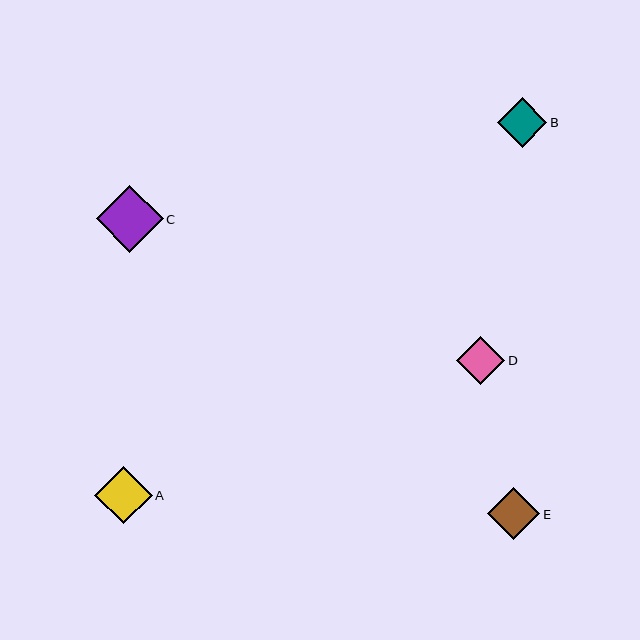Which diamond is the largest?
Diamond C is the largest with a size of approximately 67 pixels.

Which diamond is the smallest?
Diamond D is the smallest with a size of approximately 48 pixels.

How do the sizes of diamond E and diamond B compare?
Diamond E and diamond B are approximately the same size.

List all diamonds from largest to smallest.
From largest to smallest: C, A, E, B, D.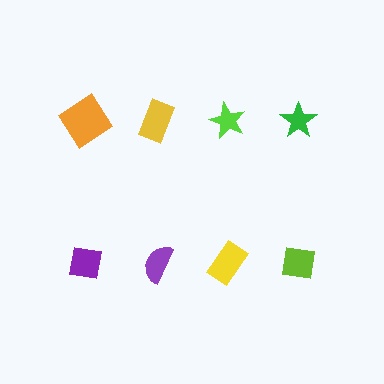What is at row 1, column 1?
An orange diamond.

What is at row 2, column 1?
A purple square.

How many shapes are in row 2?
4 shapes.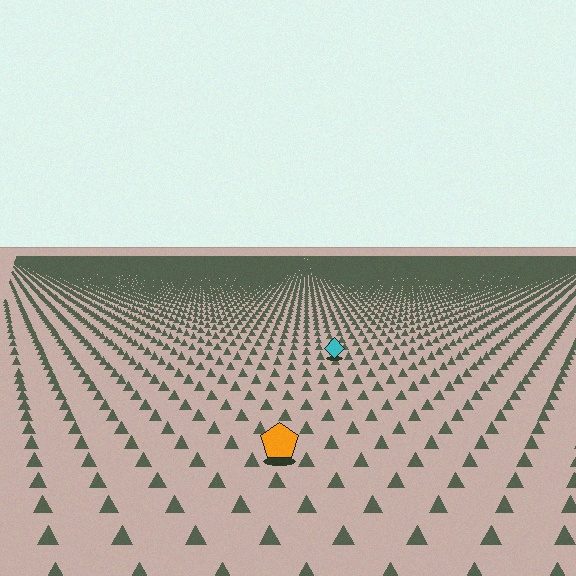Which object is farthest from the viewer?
The cyan diamond is farthest from the viewer. It appears smaller and the ground texture around it is denser.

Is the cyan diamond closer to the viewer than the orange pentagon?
No. The orange pentagon is closer — you can tell from the texture gradient: the ground texture is coarser near it.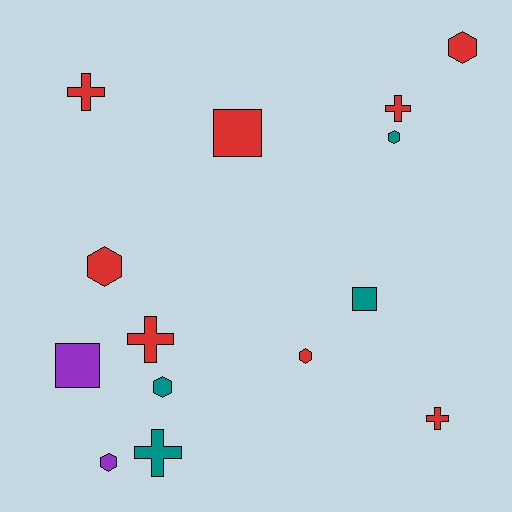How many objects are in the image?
There are 14 objects.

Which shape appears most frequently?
Hexagon, with 6 objects.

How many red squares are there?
There is 1 red square.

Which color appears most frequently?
Red, with 8 objects.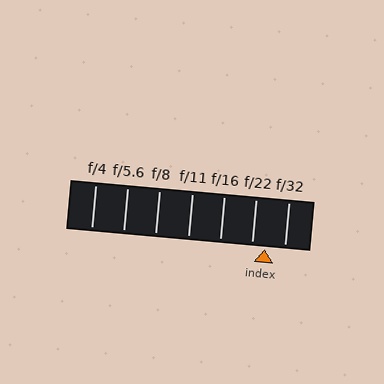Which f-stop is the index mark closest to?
The index mark is closest to f/22.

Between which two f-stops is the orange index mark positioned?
The index mark is between f/22 and f/32.